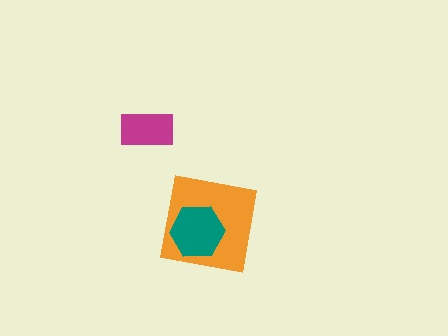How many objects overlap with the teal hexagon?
1 object overlaps with the teal hexagon.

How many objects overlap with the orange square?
1 object overlaps with the orange square.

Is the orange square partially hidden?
Yes, it is partially covered by another shape.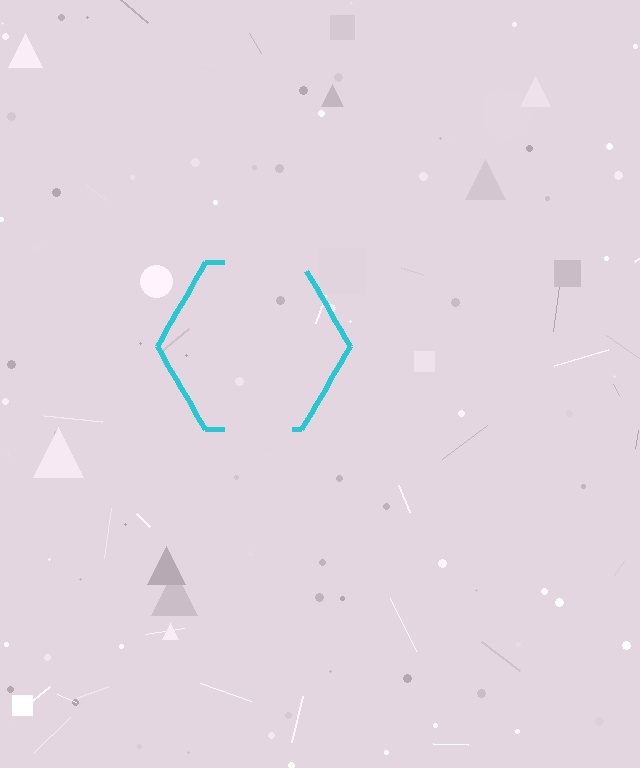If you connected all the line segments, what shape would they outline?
They would outline a hexagon.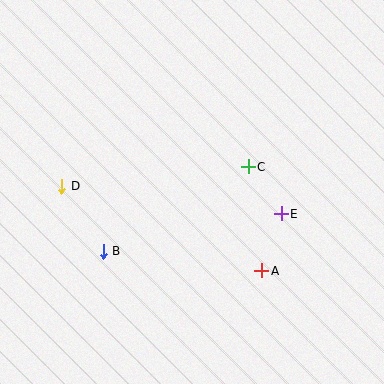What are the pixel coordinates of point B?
Point B is at (103, 251).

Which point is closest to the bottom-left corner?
Point B is closest to the bottom-left corner.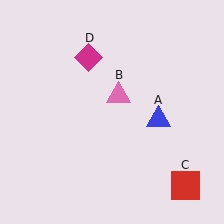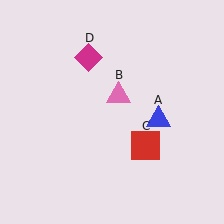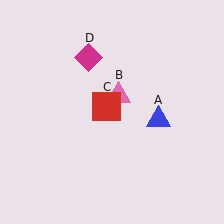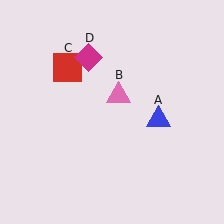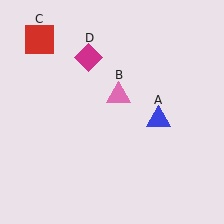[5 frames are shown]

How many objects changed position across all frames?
1 object changed position: red square (object C).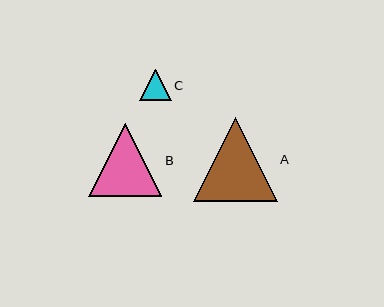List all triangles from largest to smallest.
From largest to smallest: A, B, C.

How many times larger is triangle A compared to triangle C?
Triangle A is approximately 2.7 times the size of triangle C.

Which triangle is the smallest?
Triangle C is the smallest with a size of approximately 32 pixels.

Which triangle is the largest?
Triangle A is the largest with a size of approximately 84 pixels.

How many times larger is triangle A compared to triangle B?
Triangle A is approximately 1.1 times the size of triangle B.